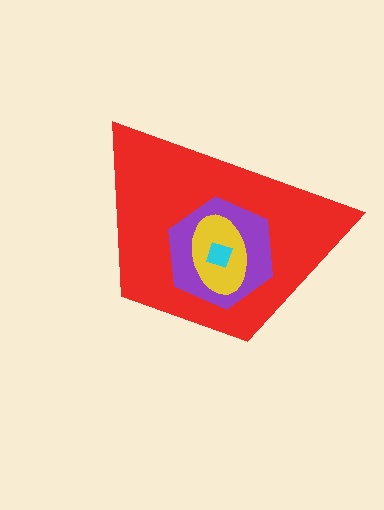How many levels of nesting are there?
4.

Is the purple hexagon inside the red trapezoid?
Yes.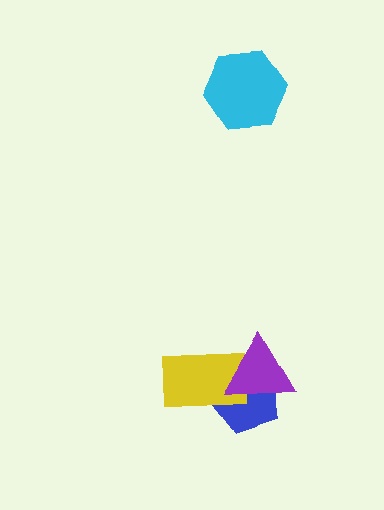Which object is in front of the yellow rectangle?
The purple triangle is in front of the yellow rectangle.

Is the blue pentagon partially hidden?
Yes, it is partially covered by another shape.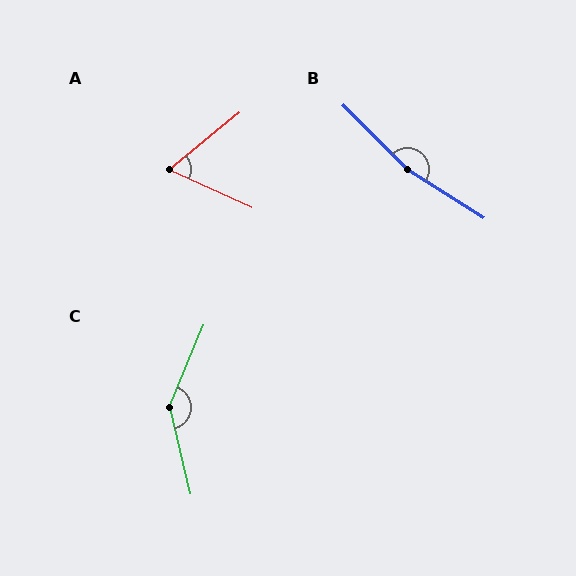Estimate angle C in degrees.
Approximately 144 degrees.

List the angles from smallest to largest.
A (64°), C (144°), B (168°).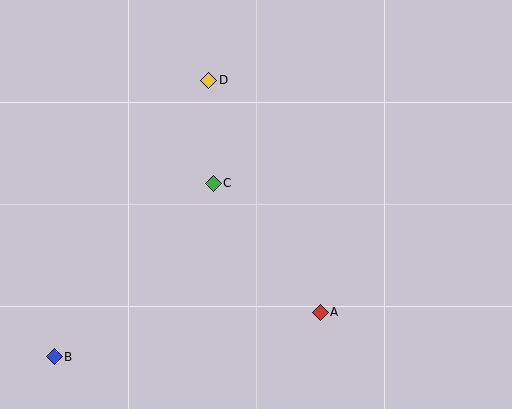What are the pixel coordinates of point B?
Point B is at (54, 357).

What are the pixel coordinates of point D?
Point D is at (209, 80).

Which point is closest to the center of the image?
Point C at (213, 183) is closest to the center.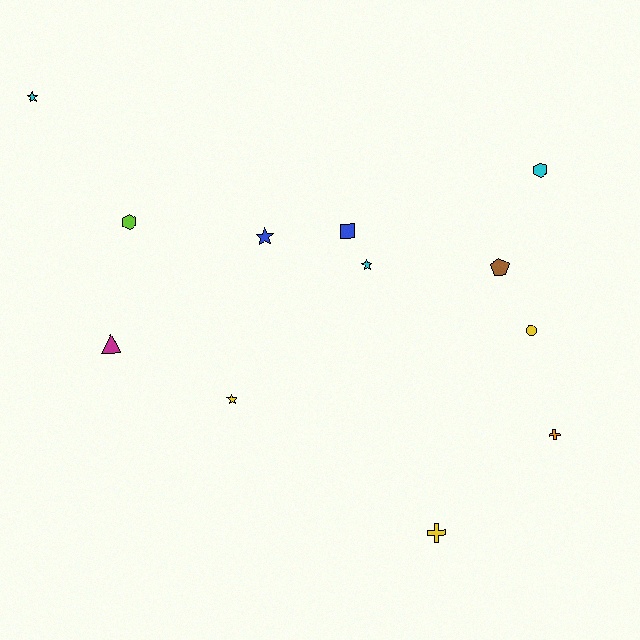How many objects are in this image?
There are 12 objects.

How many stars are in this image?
There are 4 stars.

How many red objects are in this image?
There are no red objects.